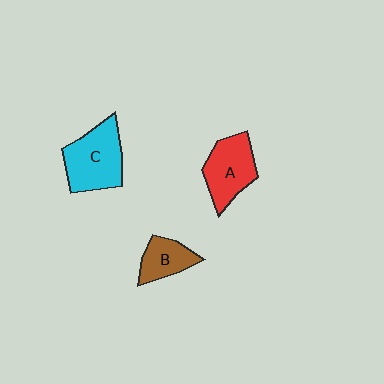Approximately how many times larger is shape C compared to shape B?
Approximately 1.8 times.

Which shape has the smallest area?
Shape B (brown).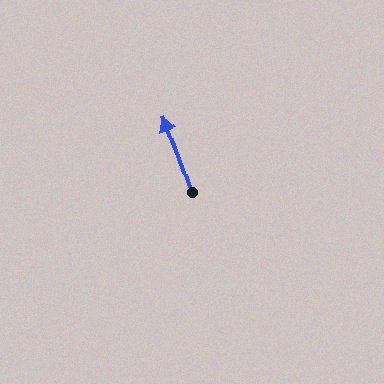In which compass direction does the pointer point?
North.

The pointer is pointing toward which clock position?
Roughly 11 o'clock.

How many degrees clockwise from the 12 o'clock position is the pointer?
Approximately 340 degrees.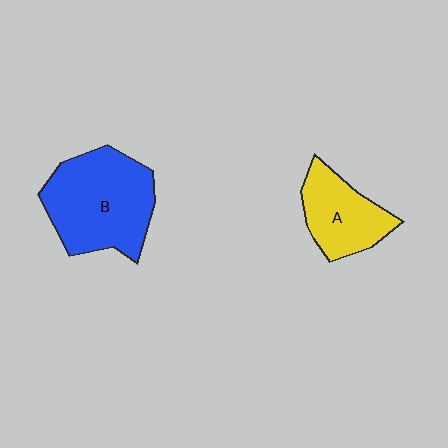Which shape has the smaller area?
Shape A (yellow).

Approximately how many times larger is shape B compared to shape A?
Approximately 1.7 times.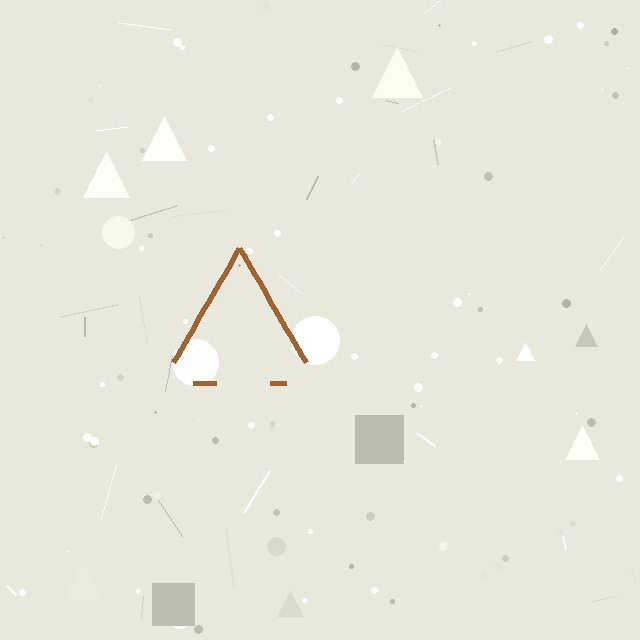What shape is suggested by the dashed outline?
The dashed outline suggests a triangle.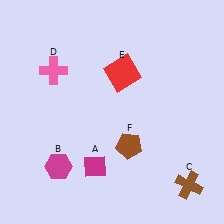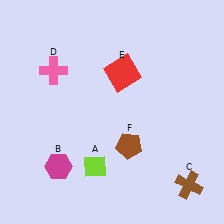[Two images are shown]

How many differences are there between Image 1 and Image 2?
There is 1 difference between the two images.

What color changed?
The diamond (A) changed from magenta in Image 1 to lime in Image 2.